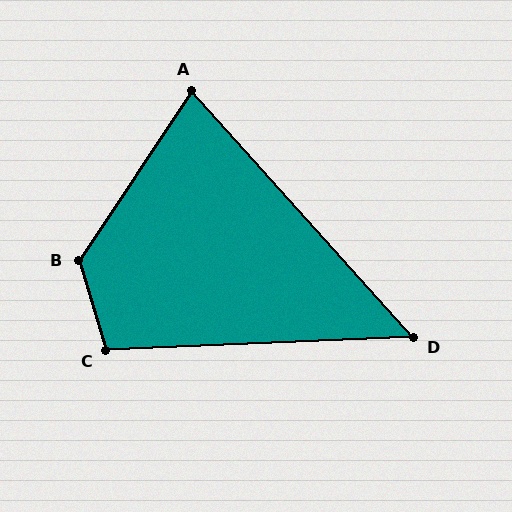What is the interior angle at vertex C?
Approximately 104 degrees (obtuse).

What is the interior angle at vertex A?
Approximately 76 degrees (acute).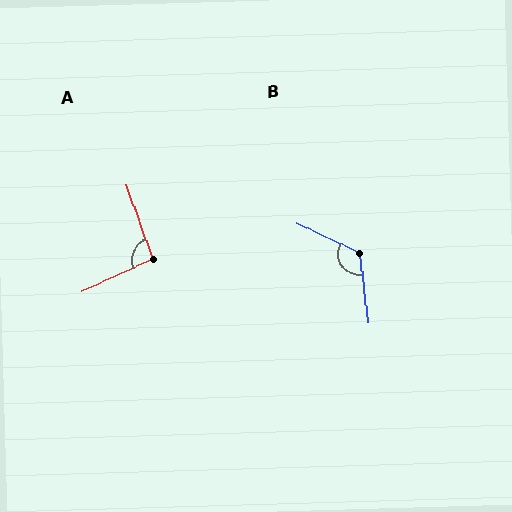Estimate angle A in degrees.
Approximately 95 degrees.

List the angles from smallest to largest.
A (95°), B (123°).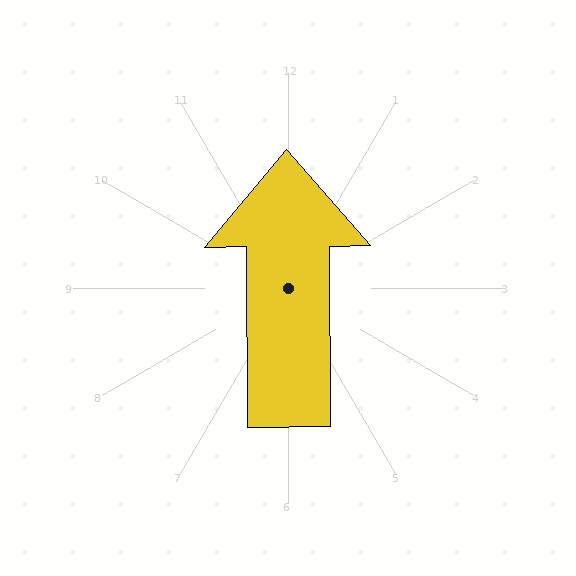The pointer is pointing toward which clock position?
Roughly 12 o'clock.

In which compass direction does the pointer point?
North.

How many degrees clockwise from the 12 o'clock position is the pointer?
Approximately 360 degrees.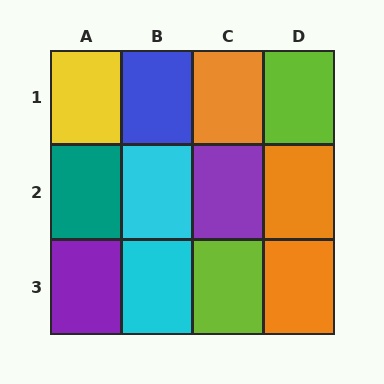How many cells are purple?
2 cells are purple.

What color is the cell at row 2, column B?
Cyan.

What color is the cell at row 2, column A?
Teal.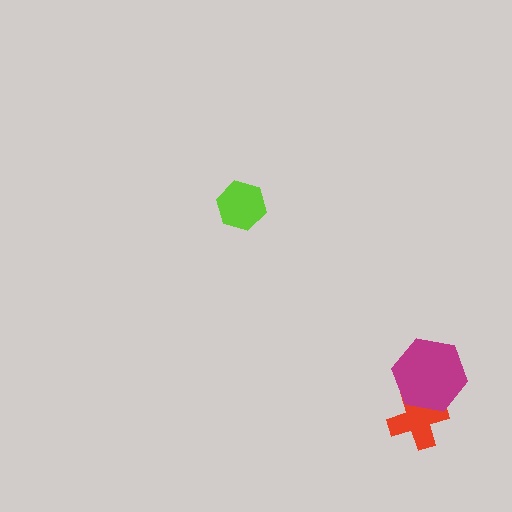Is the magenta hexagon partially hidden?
No, no other shape covers it.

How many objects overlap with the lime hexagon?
0 objects overlap with the lime hexagon.